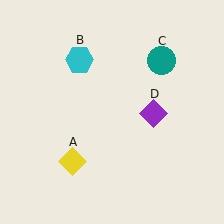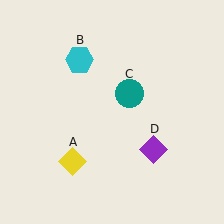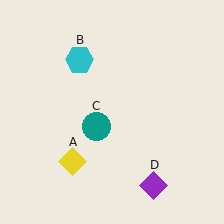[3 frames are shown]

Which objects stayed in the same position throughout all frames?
Yellow diamond (object A) and cyan hexagon (object B) remained stationary.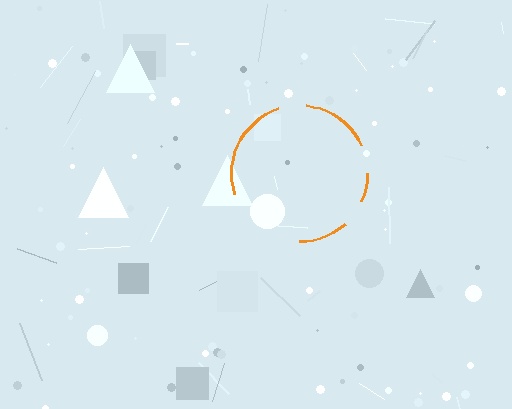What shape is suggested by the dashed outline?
The dashed outline suggests a circle.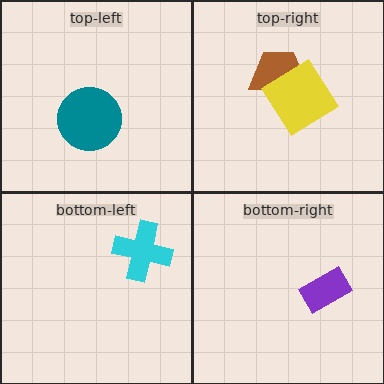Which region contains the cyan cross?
The bottom-left region.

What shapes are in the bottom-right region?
The purple rectangle.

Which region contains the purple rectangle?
The bottom-right region.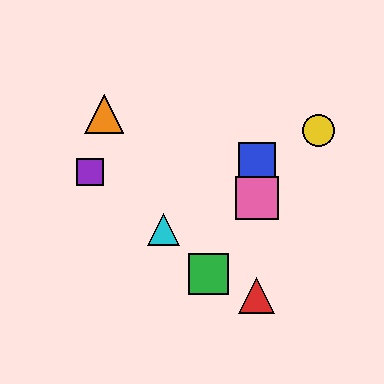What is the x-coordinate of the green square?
The green square is at x≈208.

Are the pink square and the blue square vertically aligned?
Yes, both are at x≈257.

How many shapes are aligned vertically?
3 shapes (the red triangle, the blue square, the pink square) are aligned vertically.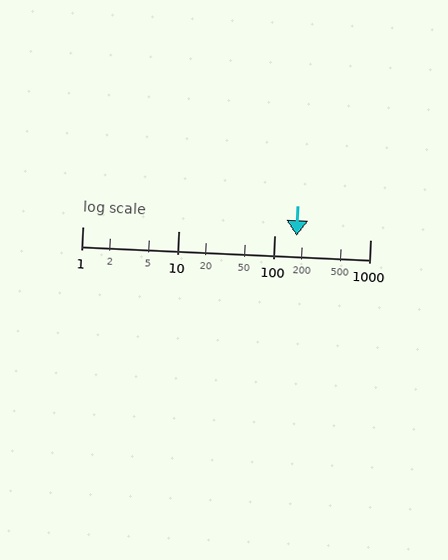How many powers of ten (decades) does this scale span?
The scale spans 3 decades, from 1 to 1000.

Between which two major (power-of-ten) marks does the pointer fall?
The pointer is between 100 and 1000.